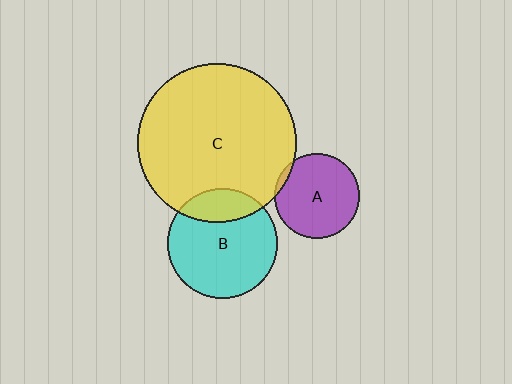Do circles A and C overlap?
Yes.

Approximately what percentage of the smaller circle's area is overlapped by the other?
Approximately 5%.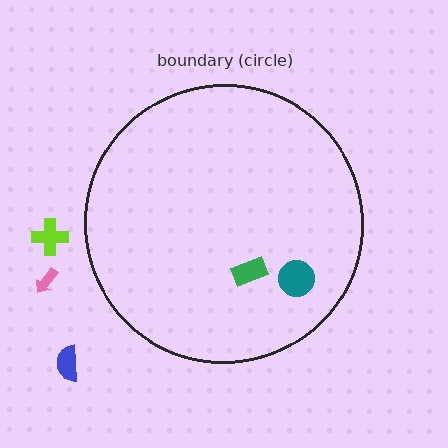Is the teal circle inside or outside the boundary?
Inside.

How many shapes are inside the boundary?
2 inside, 3 outside.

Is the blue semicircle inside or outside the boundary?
Outside.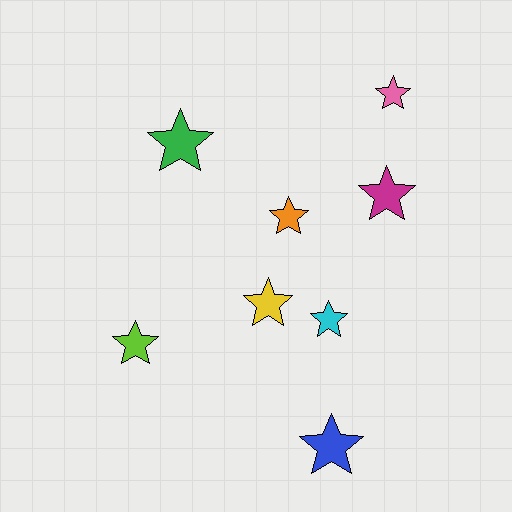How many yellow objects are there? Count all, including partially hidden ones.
There is 1 yellow object.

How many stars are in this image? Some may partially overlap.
There are 8 stars.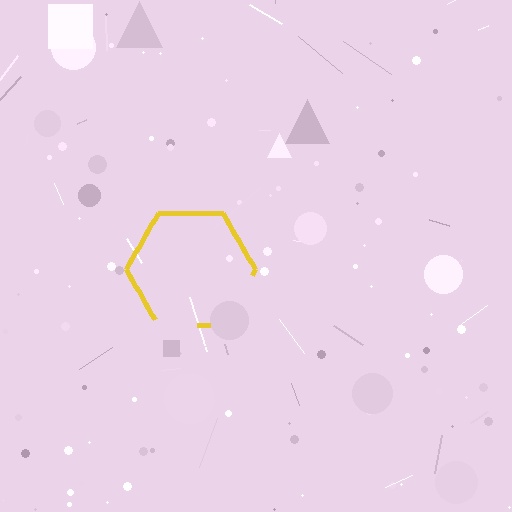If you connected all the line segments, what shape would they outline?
They would outline a hexagon.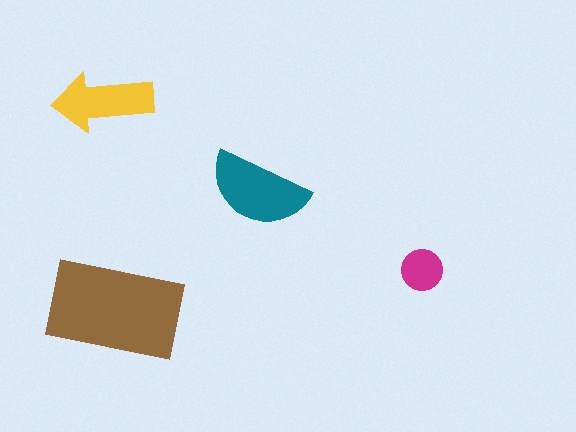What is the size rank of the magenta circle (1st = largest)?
4th.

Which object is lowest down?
The brown rectangle is bottommost.